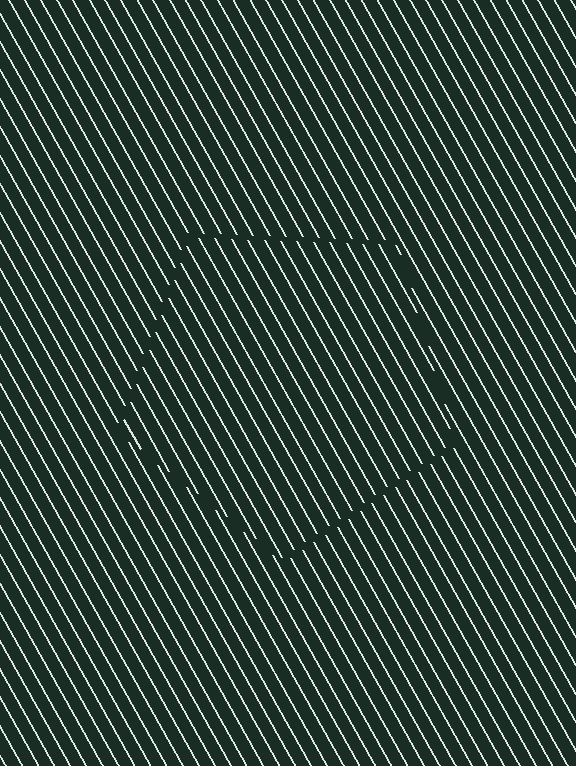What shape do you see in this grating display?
An illusory pentagon. The interior of the shape contains the same grating, shifted by half a period — the contour is defined by the phase discontinuity where line-ends from the inner and outer gratings abut.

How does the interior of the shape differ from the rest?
The interior of the shape contains the same grating, shifted by half a period — the contour is defined by the phase discontinuity where line-ends from the inner and outer gratings abut.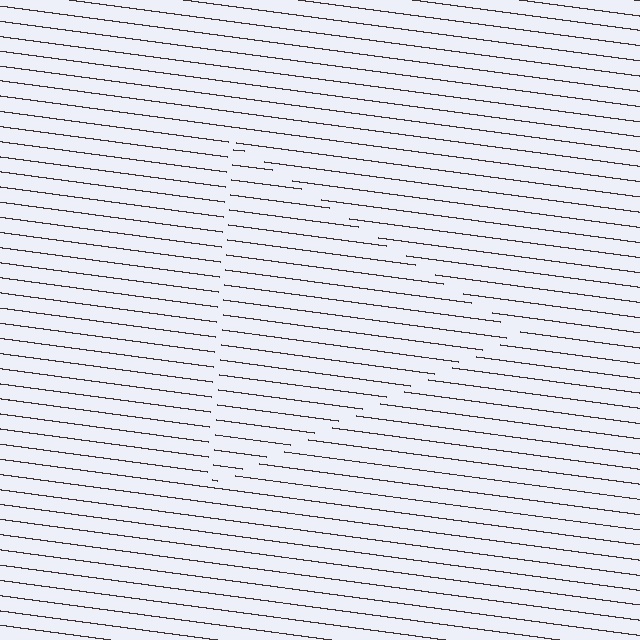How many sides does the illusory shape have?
3 sides — the line-ends trace a triangle.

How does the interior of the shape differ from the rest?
The interior of the shape contains the same grating, shifted by half a period — the contour is defined by the phase discontinuity where line-ends from the inner and outer gratings abut.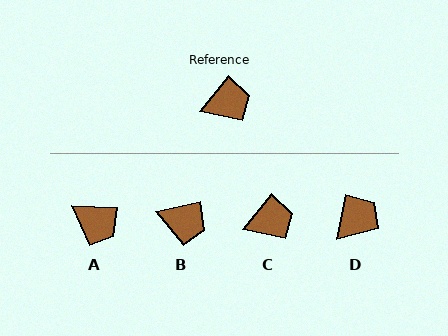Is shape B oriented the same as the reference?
No, it is off by about 39 degrees.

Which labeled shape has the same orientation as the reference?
C.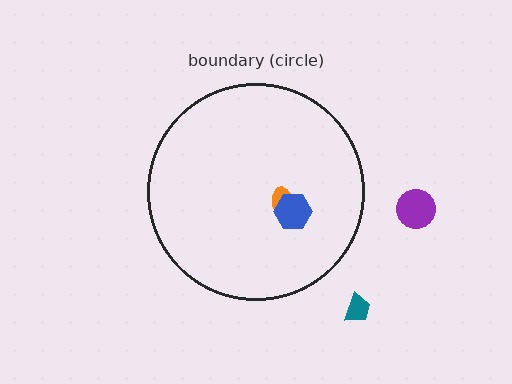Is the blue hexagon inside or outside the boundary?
Inside.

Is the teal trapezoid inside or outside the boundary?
Outside.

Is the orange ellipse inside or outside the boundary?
Inside.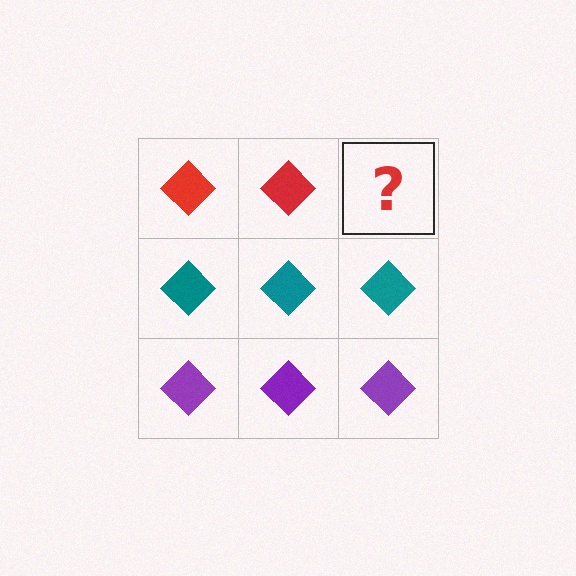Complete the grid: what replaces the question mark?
The question mark should be replaced with a red diamond.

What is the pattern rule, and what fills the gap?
The rule is that each row has a consistent color. The gap should be filled with a red diamond.